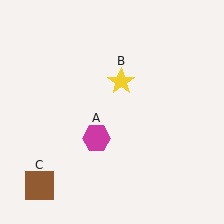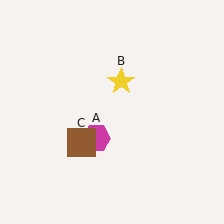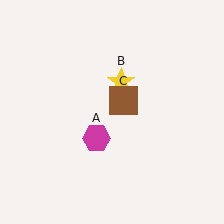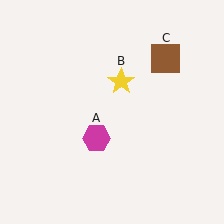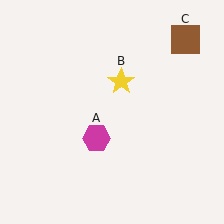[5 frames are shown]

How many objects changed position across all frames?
1 object changed position: brown square (object C).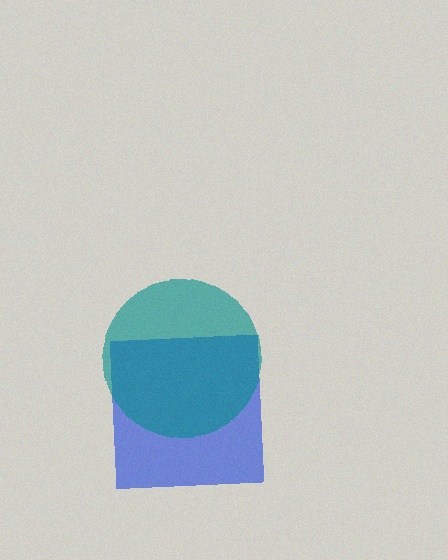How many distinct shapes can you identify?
There are 2 distinct shapes: a blue square, a teal circle.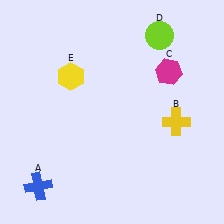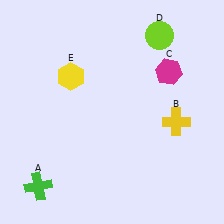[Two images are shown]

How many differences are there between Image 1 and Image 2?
There is 1 difference between the two images.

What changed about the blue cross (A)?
In Image 1, A is blue. In Image 2, it changed to green.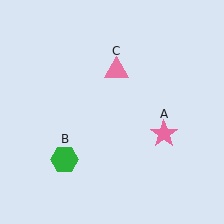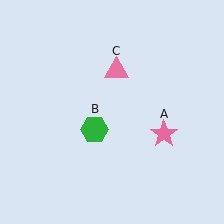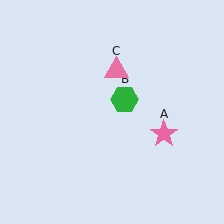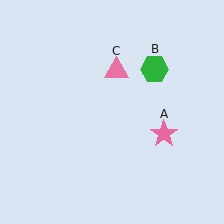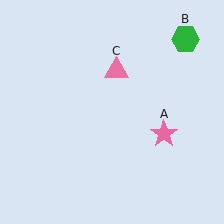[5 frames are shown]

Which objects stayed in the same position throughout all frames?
Pink star (object A) and pink triangle (object C) remained stationary.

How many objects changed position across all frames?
1 object changed position: green hexagon (object B).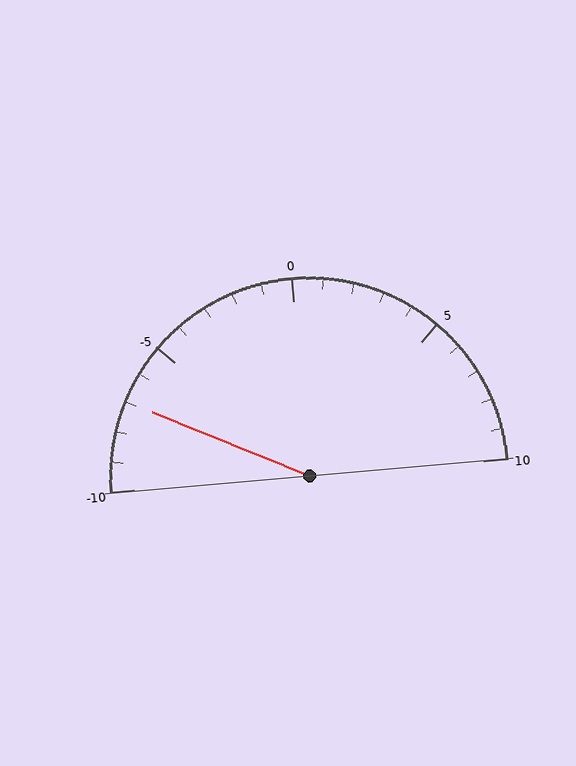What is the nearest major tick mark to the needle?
The nearest major tick mark is -5.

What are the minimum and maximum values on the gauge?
The gauge ranges from -10 to 10.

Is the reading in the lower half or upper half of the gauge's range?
The reading is in the lower half of the range (-10 to 10).